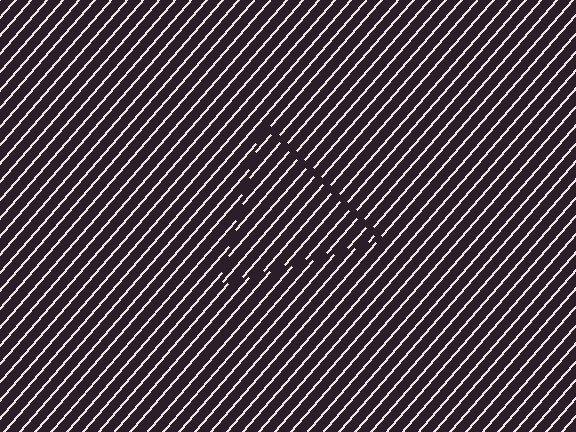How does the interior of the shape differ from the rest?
The interior of the shape contains the same grating, shifted by half a period — the contour is defined by the phase discontinuity where line-ends from the inner and outer gratings abut.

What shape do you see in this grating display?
An illusory triangle. The interior of the shape contains the same grating, shifted by half a period — the contour is defined by the phase discontinuity where line-ends from the inner and outer gratings abut.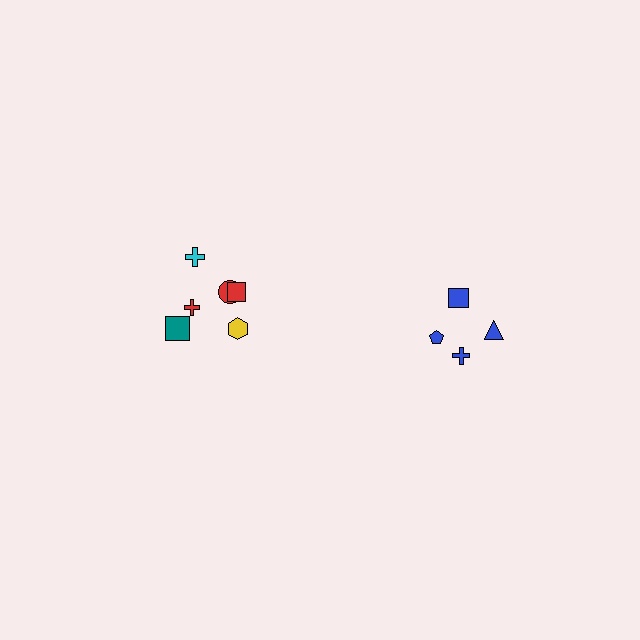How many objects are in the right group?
There are 4 objects.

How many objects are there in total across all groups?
There are 10 objects.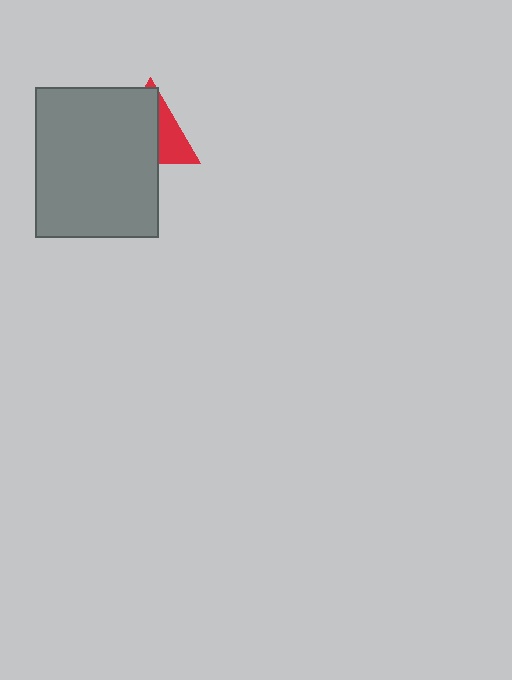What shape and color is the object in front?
The object in front is a gray rectangle.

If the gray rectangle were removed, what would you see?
You would see the complete red triangle.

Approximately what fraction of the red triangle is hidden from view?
Roughly 64% of the red triangle is hidden behind the gray rectangle.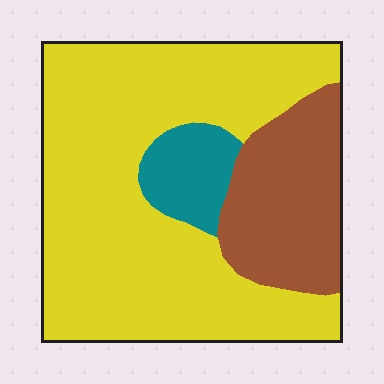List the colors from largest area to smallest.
From largest to smallest: yellow, brown, teal.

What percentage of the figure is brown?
Brown takes up about one fifth (1/5) of the figure.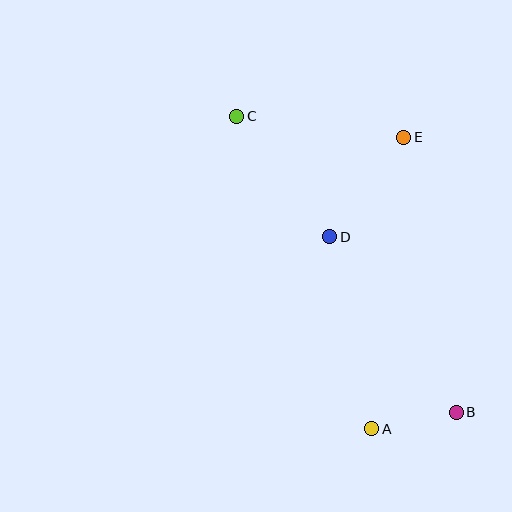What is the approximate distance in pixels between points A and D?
The distance between A and D is approximately 197 pixels.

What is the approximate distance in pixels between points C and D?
The distance between C and D is approximately 152 pixels.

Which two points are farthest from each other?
Points B and C are farthest from each other.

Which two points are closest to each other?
Points A and B are closest to each other.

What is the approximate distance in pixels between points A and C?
The distance between A and C is approximately 340 pixels.